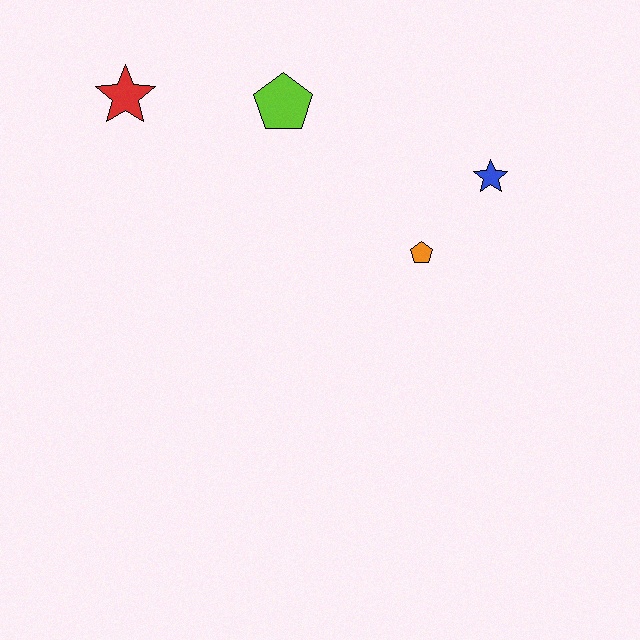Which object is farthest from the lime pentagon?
The blue star is farthest from the lime pentagon.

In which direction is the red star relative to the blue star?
The red star is to the left of the blue star.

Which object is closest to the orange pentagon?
The blue star is closest to the orange pentagon.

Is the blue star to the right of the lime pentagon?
Yes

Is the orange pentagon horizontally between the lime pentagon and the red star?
No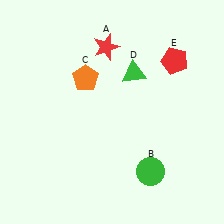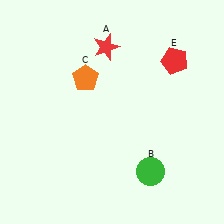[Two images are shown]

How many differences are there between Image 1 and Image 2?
There is 1 difference between the two images.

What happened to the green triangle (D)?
The green triangle (D) was removed in Image 2. It was in the top-right area of Image 1.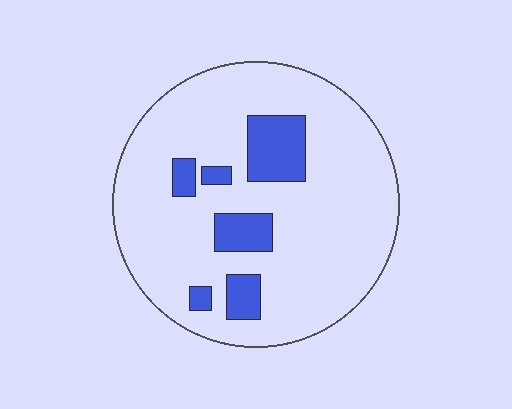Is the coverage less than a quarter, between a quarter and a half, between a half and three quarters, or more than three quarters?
Less than a quarter.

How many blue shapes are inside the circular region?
6.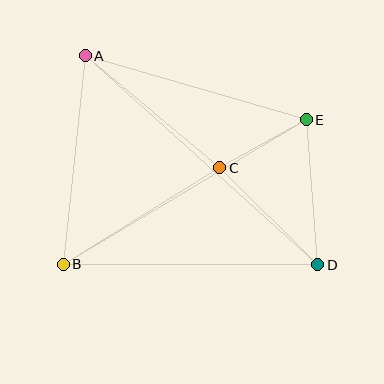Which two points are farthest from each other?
Points A and D are farthest from each other.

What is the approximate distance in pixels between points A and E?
The distance between A and E is approximately 230 pixels.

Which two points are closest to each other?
Points C and E are closest to each other.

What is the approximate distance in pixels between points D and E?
The distance between D and E is approximately 145 pixels.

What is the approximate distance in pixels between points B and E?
The distance between B and E is approximately 282 pixels.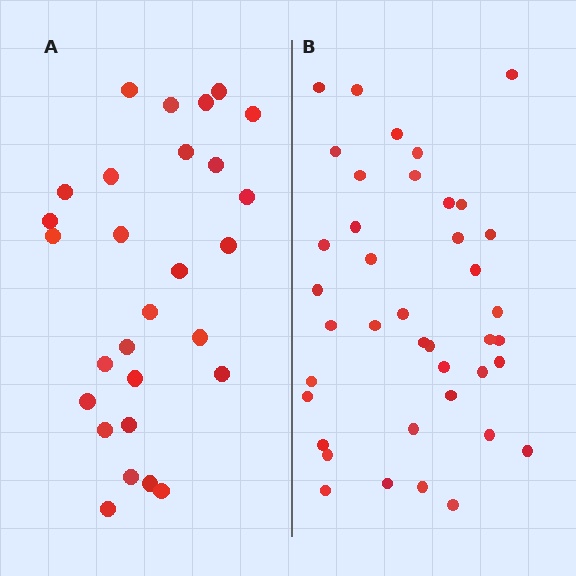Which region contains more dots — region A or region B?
Region B (the right region) has more dots.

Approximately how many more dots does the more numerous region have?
Region B has roughly 12 or so more dots than region A.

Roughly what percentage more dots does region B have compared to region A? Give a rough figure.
About 45% more.